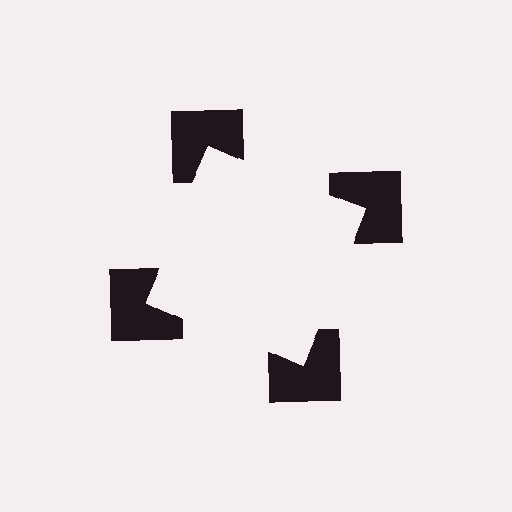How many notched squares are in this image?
There are 4 — one at each vertex of the illusory square.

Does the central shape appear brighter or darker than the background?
It typically appears slightly brighter than the background, even though no actual brightness change is drawn.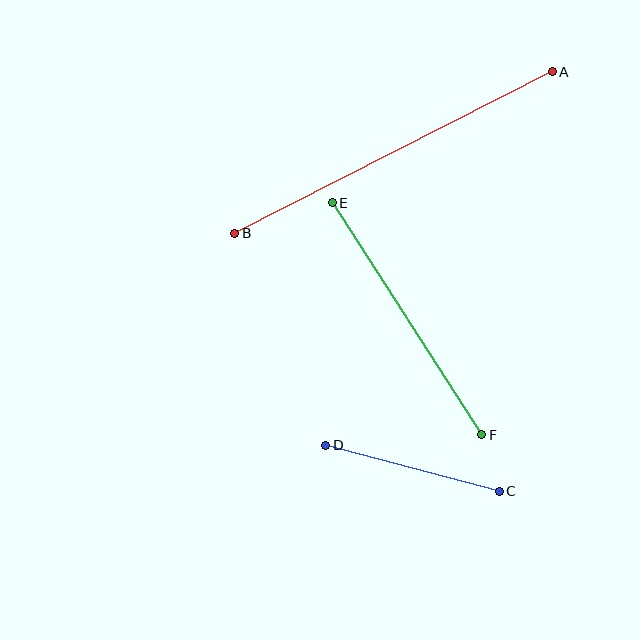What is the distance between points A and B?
The distance is approximately 356 pixels.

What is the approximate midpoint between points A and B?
The midpoint is at approximately (393, 152) pixels.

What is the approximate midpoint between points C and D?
The midpoint is at approximately (412, 468) pixels.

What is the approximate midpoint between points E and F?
The midpoint is at approximately (407, 319) pixels.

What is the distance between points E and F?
The distance is approximately 276 pixels.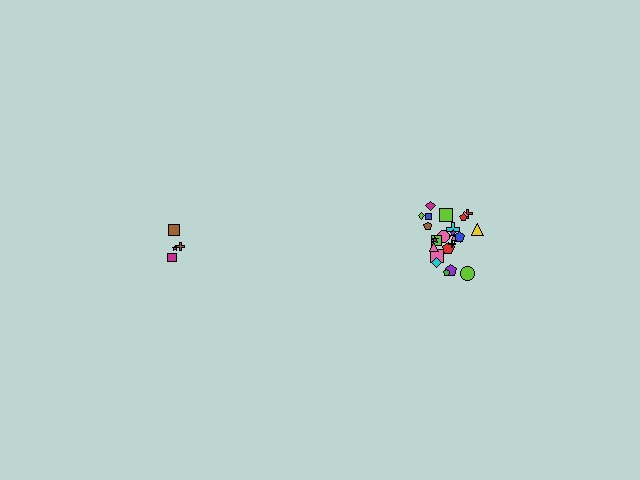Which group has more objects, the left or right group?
The right group.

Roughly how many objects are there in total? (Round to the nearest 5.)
Roughly 30 objects in total.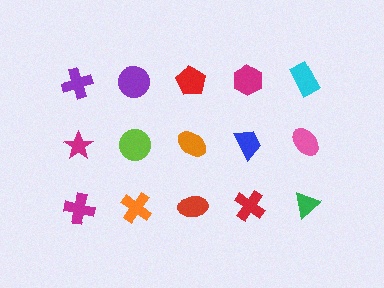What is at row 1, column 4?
A magenta hexagon.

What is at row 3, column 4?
A red cross.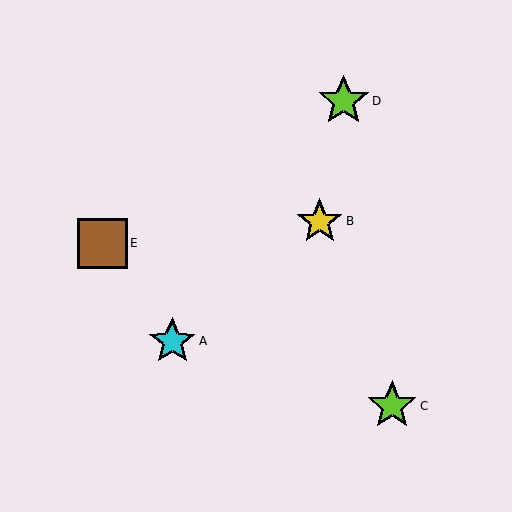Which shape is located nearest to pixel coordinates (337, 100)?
The lime star (labeled D) at (344, 101) is nearest to that location.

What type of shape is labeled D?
Shape D is a lime star.